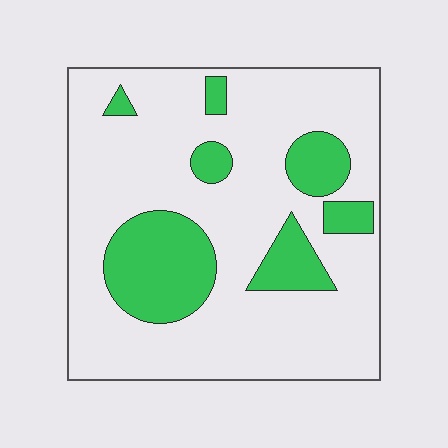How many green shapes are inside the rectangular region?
7.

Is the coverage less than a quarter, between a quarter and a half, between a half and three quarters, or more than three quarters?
Less than a quarter.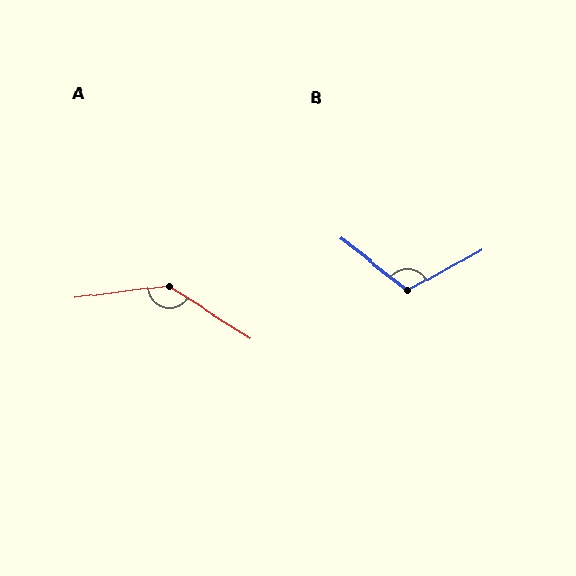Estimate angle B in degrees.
Approximately 113 degrees.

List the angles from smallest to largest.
B (113°), A (140°).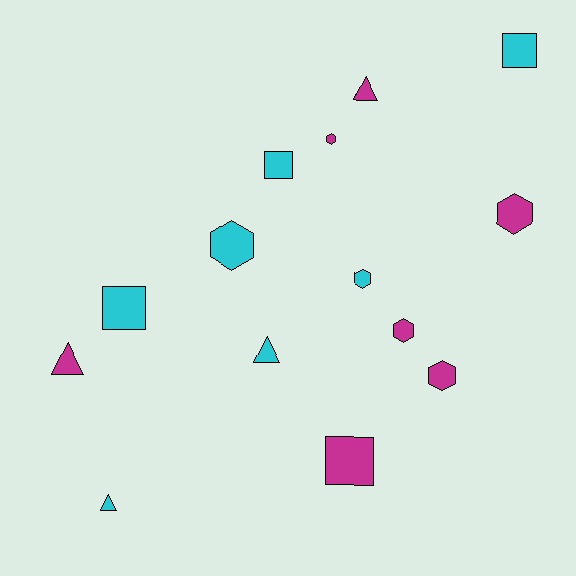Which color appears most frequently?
Magenta, with 7 objects.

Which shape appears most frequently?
Hexagon, with 6 objects.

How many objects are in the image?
There are 14 objects.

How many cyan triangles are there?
There are 2 cyan triangles.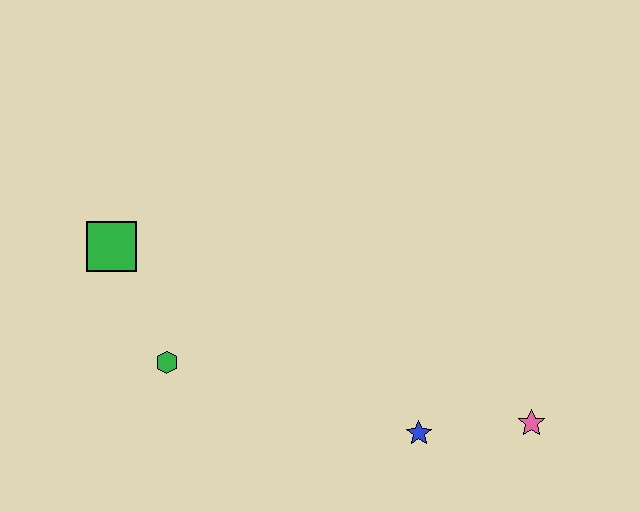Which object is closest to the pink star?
The blue star is closest to the pink star.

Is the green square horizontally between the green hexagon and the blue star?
No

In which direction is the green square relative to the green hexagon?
The green square is above the green hexagon.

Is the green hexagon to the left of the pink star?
Yes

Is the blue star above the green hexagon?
No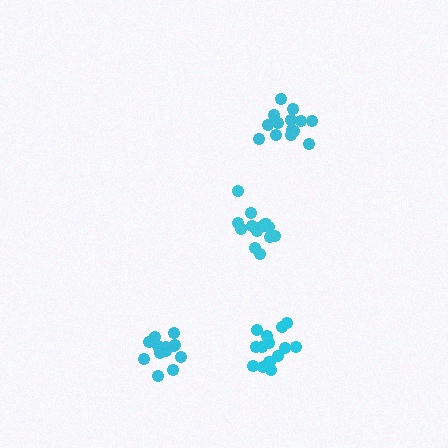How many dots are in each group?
Group 1: 15 dots, Group 2: 14 dots, Group 3: 13 dots, Group 4: 14 dots (56 total).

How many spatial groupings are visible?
There are 4 spatial groupings.